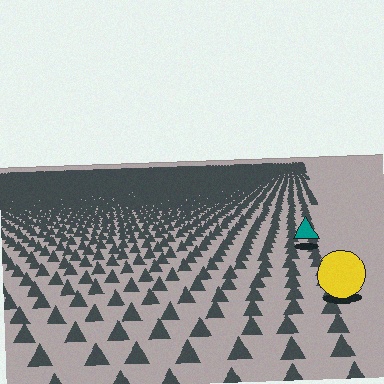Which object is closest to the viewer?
The yellow circle is closest. The texture marks near it are larger and more spread out.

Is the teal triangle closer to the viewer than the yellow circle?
No. The yellow circle is closer — you can tell from the texture gradient: the ground texture is coarser near it.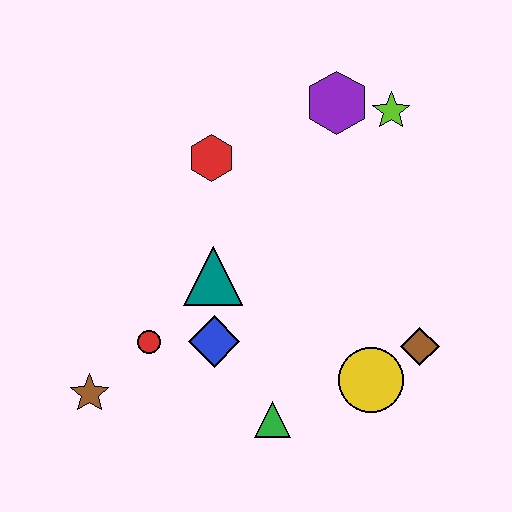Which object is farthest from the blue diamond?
The lime star is farthest from the blue diamond.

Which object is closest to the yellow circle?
The brown diamond is closest to the yellow circle.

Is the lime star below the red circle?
No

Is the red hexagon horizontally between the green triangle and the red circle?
Yes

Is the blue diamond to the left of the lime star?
Yes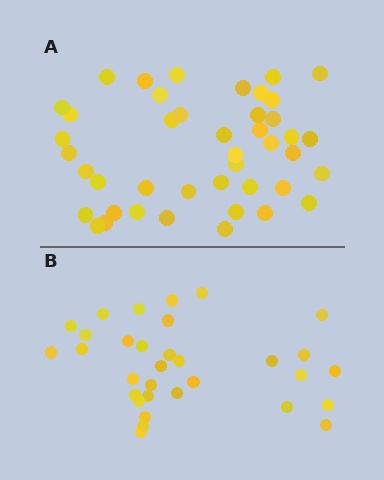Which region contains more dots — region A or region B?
Region A (the top region) has more dots.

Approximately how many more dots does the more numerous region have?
Region A has roughly 12 or so more dots than region B.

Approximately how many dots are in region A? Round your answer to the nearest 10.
About 40 dots. (The exact count is 43, which rounds to 40.)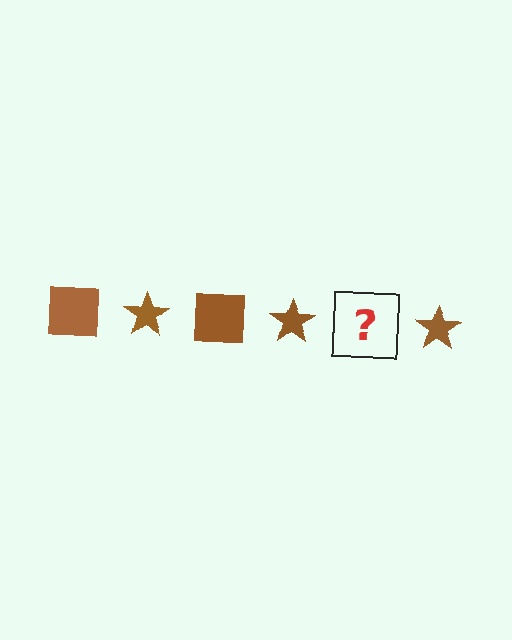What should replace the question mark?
The question mark should be replaced with a brown square.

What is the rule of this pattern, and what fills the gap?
The rule is that the pattern cycles through square, star shapes in brown. The gap should be filled with a brown square.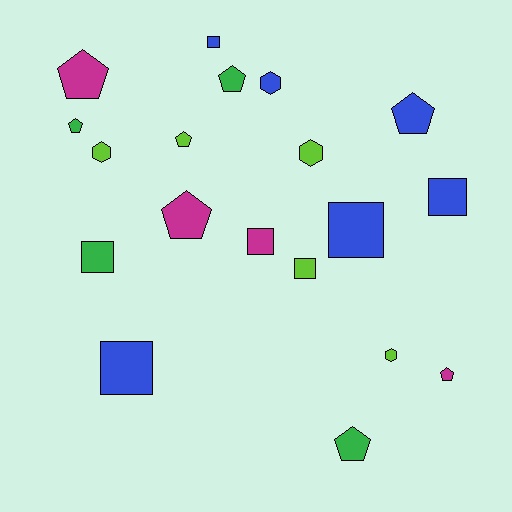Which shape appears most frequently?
Pentagon, with 8 objects.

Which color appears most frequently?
Blue, with 6 objects.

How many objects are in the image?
There are 19 objects.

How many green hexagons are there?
There are no green hexagons.